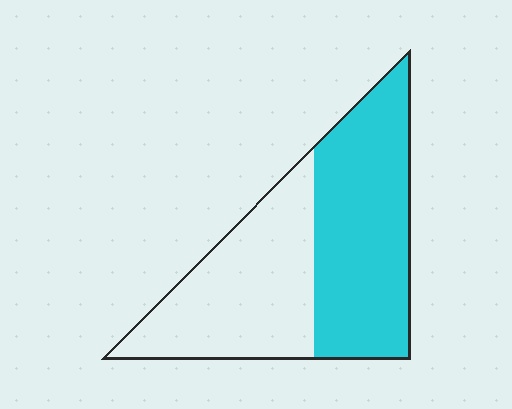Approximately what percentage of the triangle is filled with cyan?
Approximately 55%.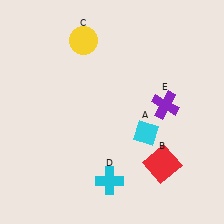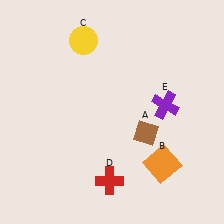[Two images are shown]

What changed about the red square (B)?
In Image 1, B is red. In Image 2, it changed to orange.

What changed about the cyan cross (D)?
In Image 1, D is cyan. In Image 2, it changed to red.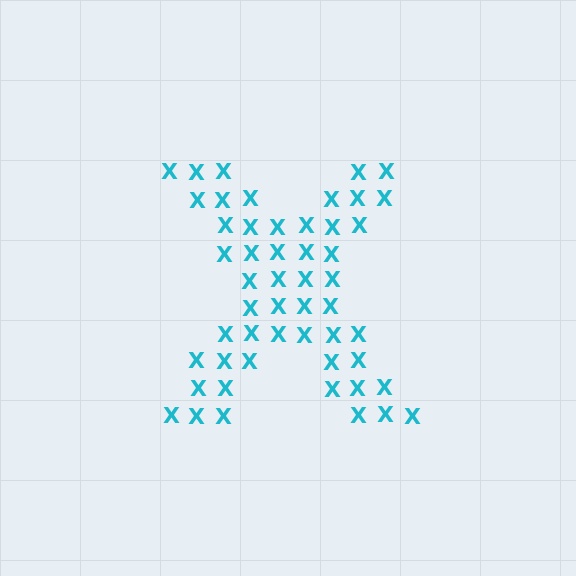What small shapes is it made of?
It is made of small letter X's.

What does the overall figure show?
The overall figure shows the letter X.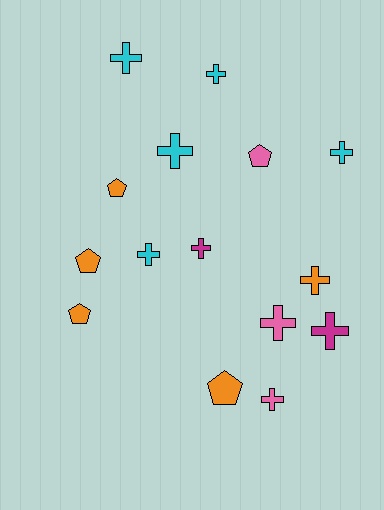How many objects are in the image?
There are 15 objects.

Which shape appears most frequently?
Cross, with 10 objects.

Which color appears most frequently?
Cyan, with 5 objects.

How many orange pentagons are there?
There are 4 orange pentagons.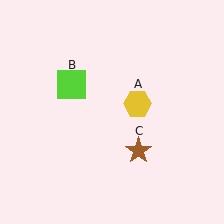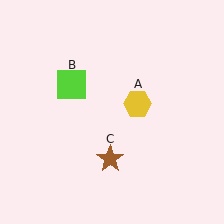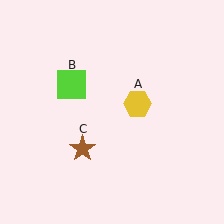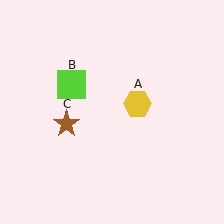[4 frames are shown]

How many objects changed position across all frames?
1 object changed position: brown star (object C).